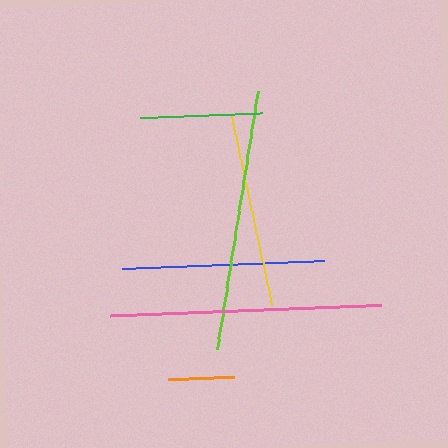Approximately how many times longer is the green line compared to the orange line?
The green line is approximately 1.8 times the length of the orange line.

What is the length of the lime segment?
The lime segment is approximately 262 pixels long.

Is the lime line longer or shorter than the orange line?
The lime line is longer than the orange line.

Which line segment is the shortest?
The orange line is the shortest at approximately 66 pixels.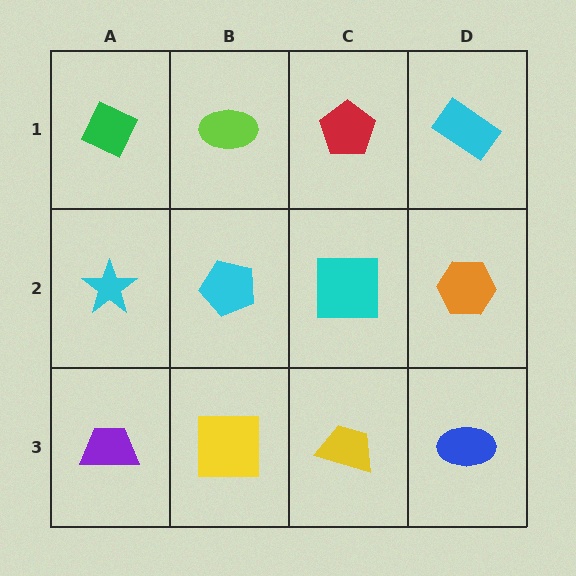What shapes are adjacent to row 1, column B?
A cyan pentagon (row 2, column B), a green diamond (row 1, column A), a red pentagon (row 1, column C).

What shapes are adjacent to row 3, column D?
An orange hexagon (row 2, column D), a yellow trapezoid (row 3, column C).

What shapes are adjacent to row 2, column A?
A green diamond (row 1, column A), a purple trapezoid (row 3, column A), a cyan pentagon (row 2, column B).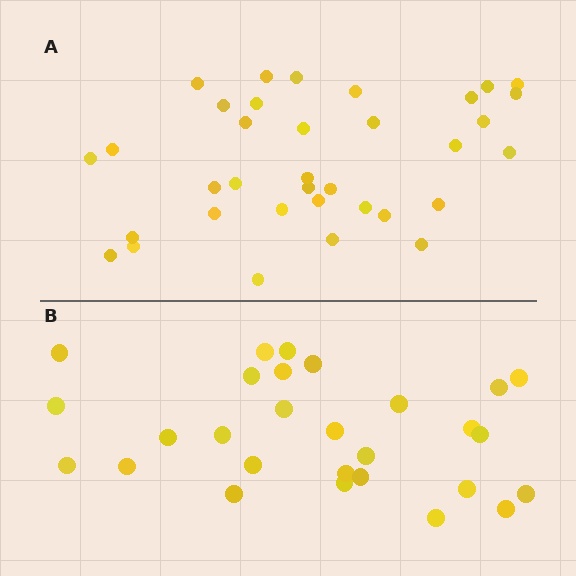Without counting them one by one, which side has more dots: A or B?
Region A (the top region) has more dots.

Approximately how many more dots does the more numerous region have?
Region A has roughly 8 or so more dots than region B.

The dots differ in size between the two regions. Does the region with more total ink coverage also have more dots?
No. Region B has more total ink coverage because its dots are larger, but region A actually contains more individual dots. Total area can be misleading — the number of items is what matters here.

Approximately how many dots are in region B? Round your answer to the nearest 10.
About 30 dots. (The exact count is 28, which rounds to 30.)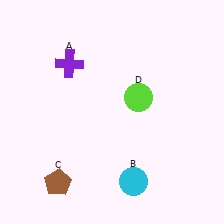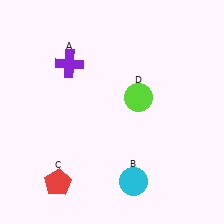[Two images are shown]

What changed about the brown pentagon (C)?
In Image 1, C is brown. In Image 2, it changed to red.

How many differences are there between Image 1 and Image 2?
There is 1 difference between the two images.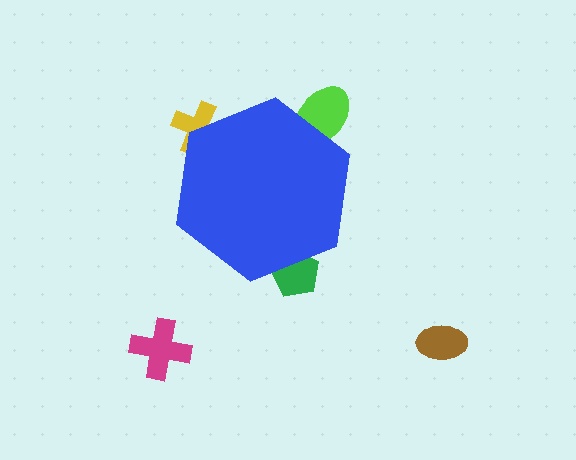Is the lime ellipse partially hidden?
Yes, the lime ellipse is partially hidden behind the blue hexagon.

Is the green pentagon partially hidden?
Yes, the green pentagon is partially hidden behind the blue hexagon.